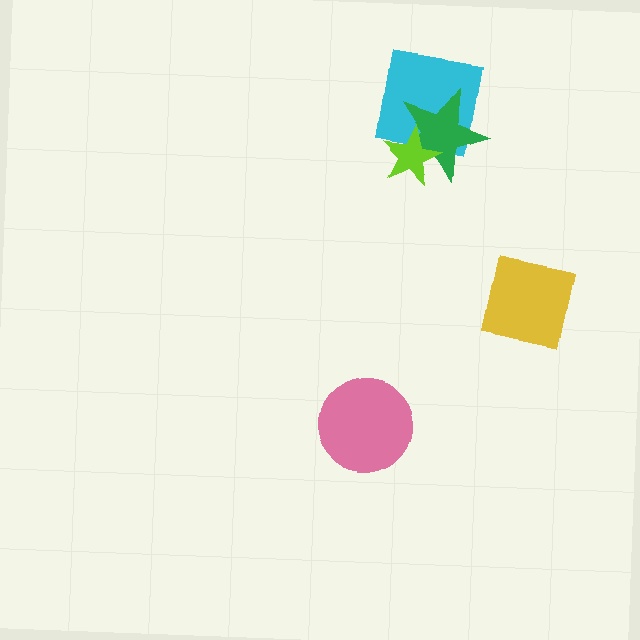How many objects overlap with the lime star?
2 objects overlap with the lime star.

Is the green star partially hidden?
Yes, it is partially covered by another shape.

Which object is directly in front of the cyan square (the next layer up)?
The green star is directly in front of the cyan square.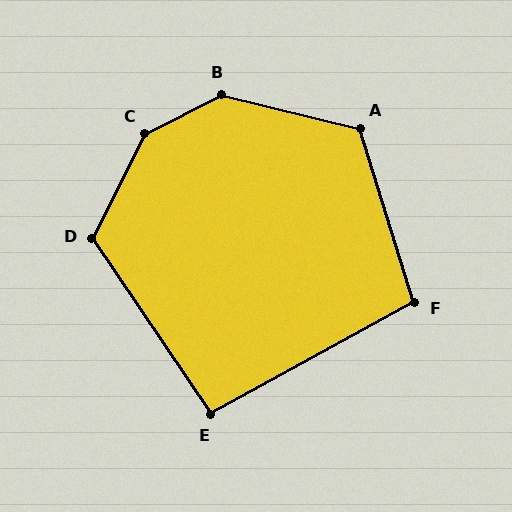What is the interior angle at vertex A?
Approximately 121 degrees (obtuse).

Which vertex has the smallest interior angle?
E, at approximately 95 degrees.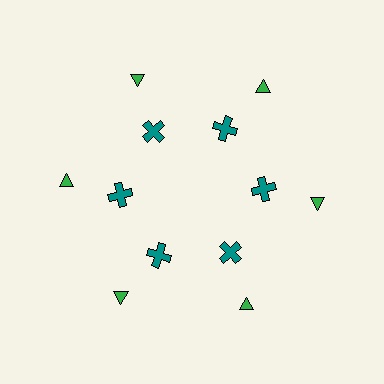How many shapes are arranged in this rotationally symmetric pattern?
There are 12 shapes, arranged in 6 groups of 2.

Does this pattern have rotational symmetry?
Yes, this pattern has 6-fold rotational symmetry. It looks the same after rotating 60 degrees around the center.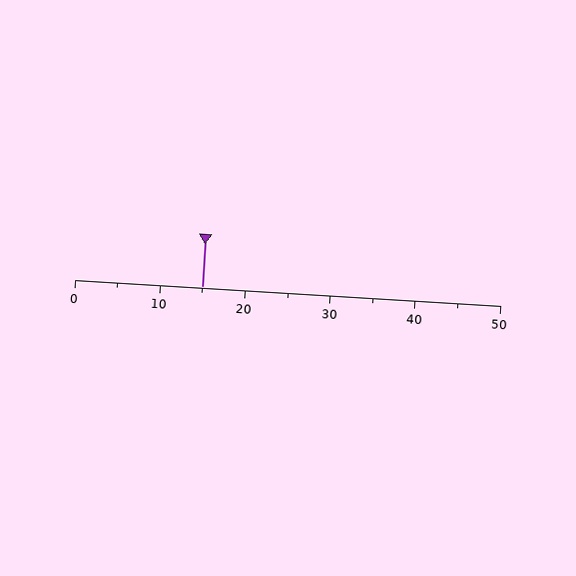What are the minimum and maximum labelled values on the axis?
The axis runs from 0 to 50.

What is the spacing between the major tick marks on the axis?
The major ticks are spaced 10 apart.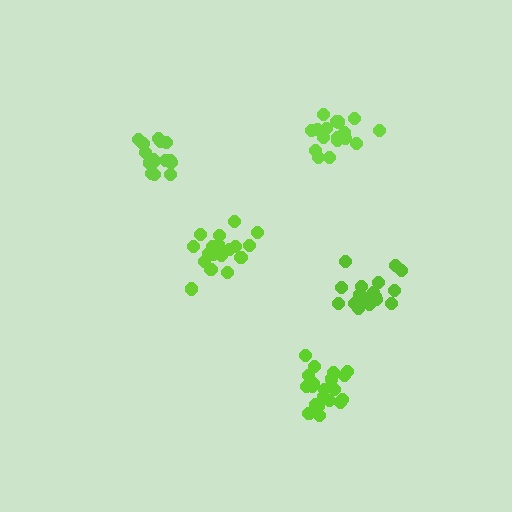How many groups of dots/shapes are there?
There are 5 groups.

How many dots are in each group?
Group 1: 21 dots, Group 2: 19 dots, Group 3: 16 dots, Group 4: 18 dots, Group 5: 19 dots (93 total).